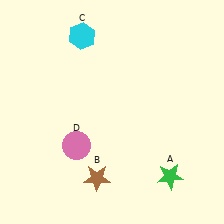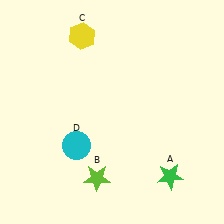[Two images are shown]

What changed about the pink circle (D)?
In Image 1, D is pink. In Image 2, it changed to cyan.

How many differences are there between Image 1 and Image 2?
There are 3 differences between the two images.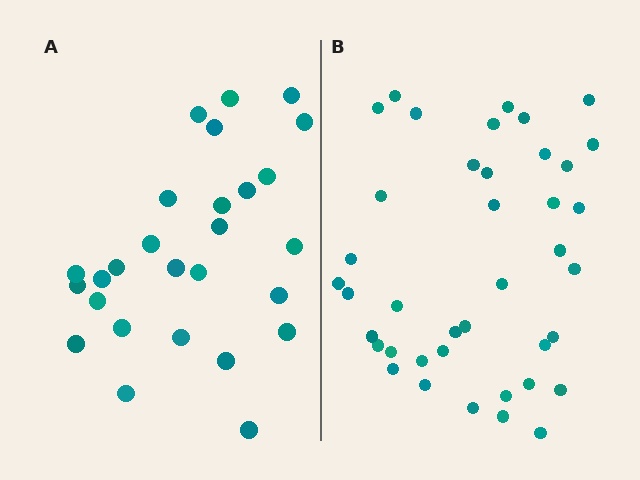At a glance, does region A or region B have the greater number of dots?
Region B (the right region) has more dots.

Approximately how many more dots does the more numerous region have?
Region B has approximately 15 more dots than region A.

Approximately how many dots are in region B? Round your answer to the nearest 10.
About 40 dots.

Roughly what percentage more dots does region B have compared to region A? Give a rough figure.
About 50% more.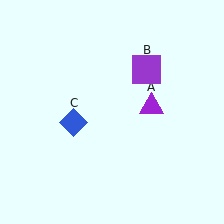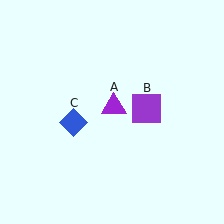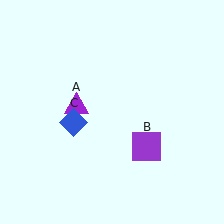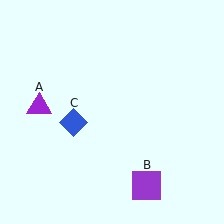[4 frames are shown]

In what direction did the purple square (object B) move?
The purple square (object B) moved down.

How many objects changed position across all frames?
2 objects changed position: purple triangle (object A), purple square (object B).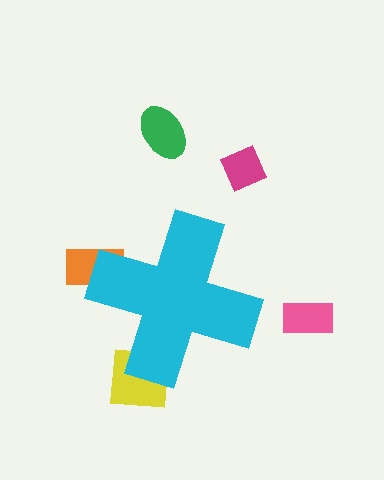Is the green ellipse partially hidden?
No, the green ellipse is fully visible.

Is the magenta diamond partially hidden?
No, the magenta diamond is fully visible.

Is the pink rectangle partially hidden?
No, the pink rectangle is fully visible.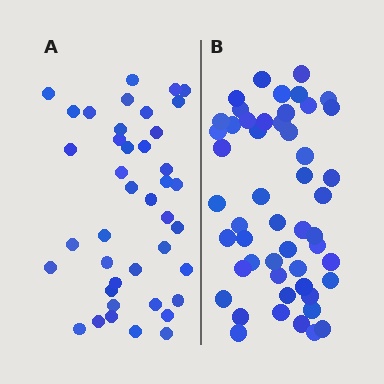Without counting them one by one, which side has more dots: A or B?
Region B (the right region) has more dots.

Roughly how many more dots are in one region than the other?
Region B has roughly 10 or so more dots than region A.